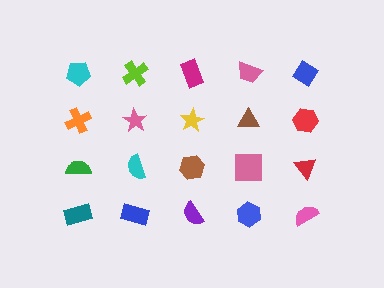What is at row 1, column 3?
A magenta rectangle.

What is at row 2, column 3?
A yellow star.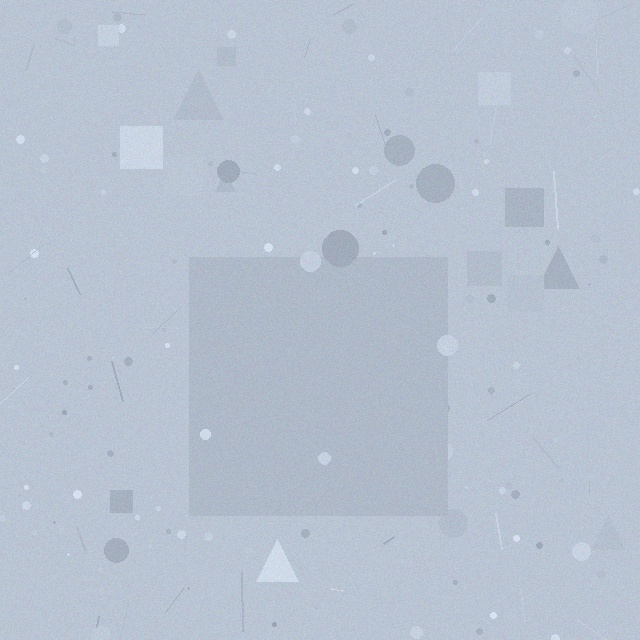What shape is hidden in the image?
A square is hidden in the image.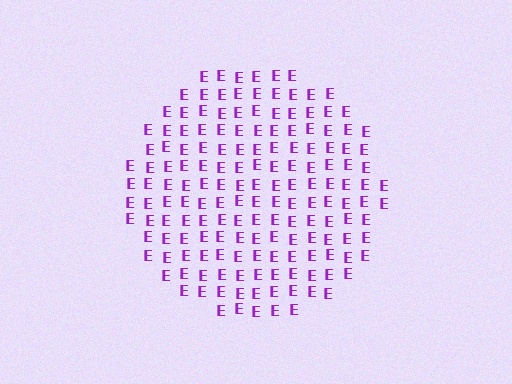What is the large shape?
The large shape is a circle.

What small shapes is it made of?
It is made of small letter E's.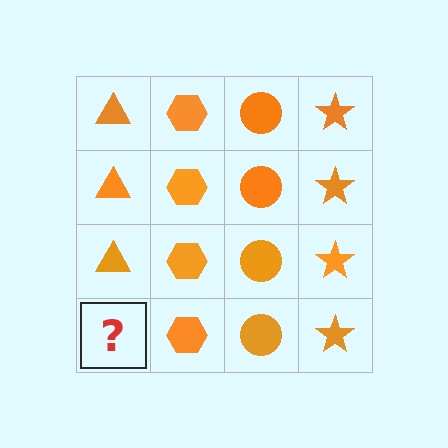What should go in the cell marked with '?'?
The missing cell should contain an orange triangle.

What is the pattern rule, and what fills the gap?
The rule is that each column has a consistent shape. The gap should be filled with an orange triangle.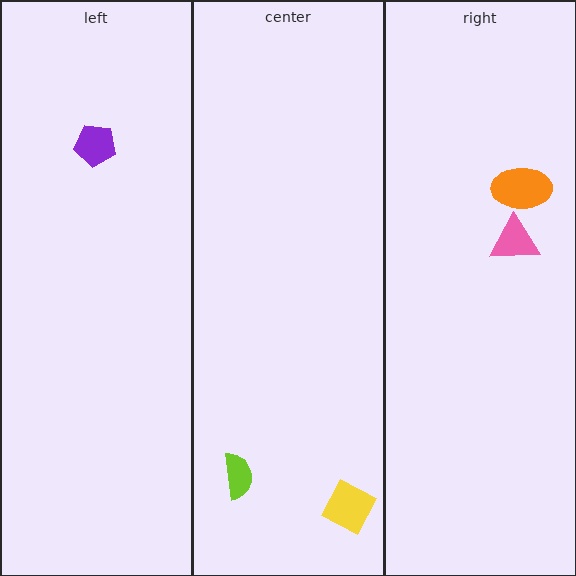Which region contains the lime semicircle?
The center region.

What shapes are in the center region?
The lime semicircle, the yellow diamond.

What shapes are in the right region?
The pink triangle, the orange ellipse.